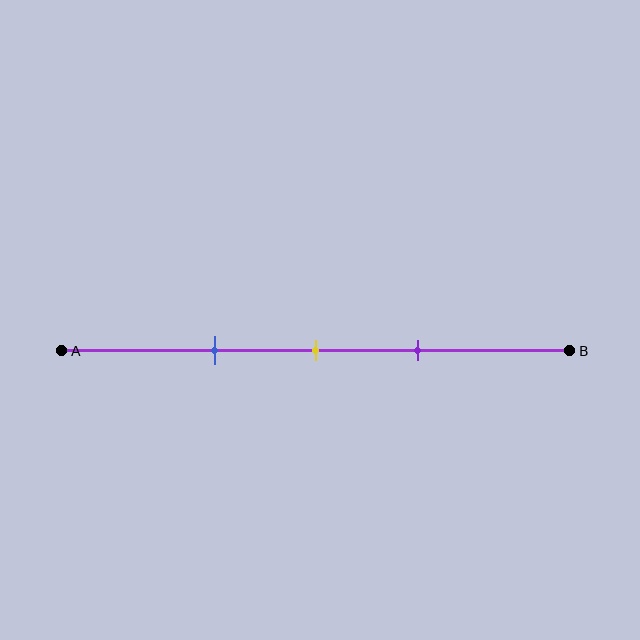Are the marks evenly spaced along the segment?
Yes, the marks are approximately evenly spaced.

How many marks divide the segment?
There are 3 marks dividing the segment.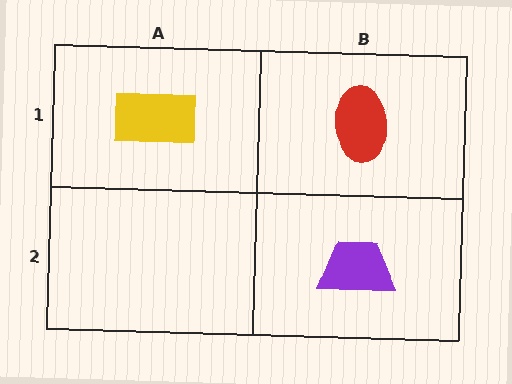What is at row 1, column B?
A red ellipse.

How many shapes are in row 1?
2 shapes.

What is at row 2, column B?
A purple trapezoid.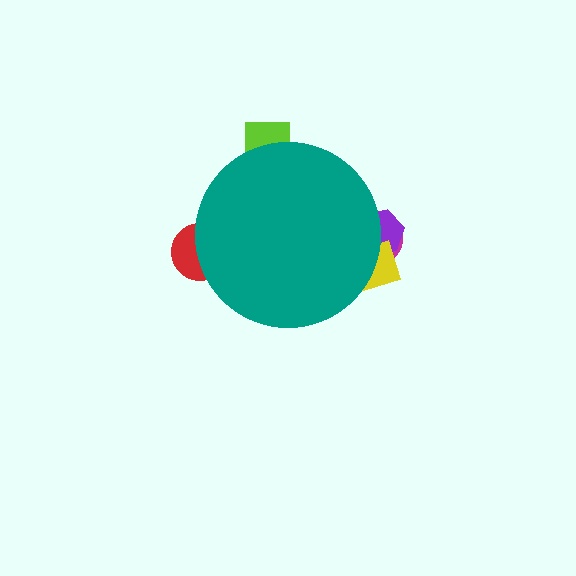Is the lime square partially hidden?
Yes, the lime square is partially hidden behind the teal circle.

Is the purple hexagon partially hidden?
Yes, the purple hexagon is partially hidden behind the teal circle.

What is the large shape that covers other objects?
A teal circle.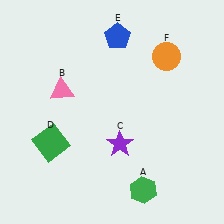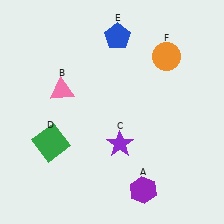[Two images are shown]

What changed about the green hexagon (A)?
In Image 1, A is green. In Image 2, it changed to purple.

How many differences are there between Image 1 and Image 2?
There is 1 difference between the two images.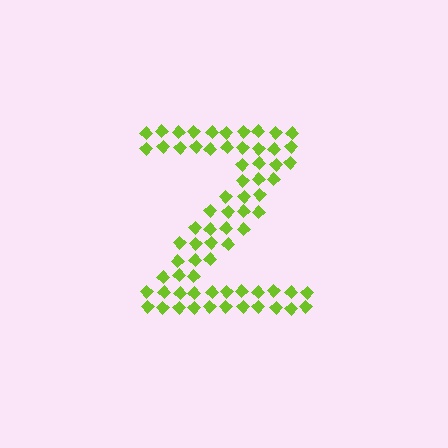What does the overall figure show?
The overall figure shows the letter Z.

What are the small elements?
The small elements are diamonds.